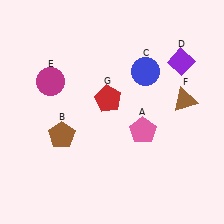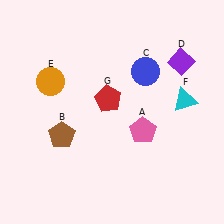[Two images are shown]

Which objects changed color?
E changed from magenta to orange. F changed from brown to cyan.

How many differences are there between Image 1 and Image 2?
There are 2 differences between the two images.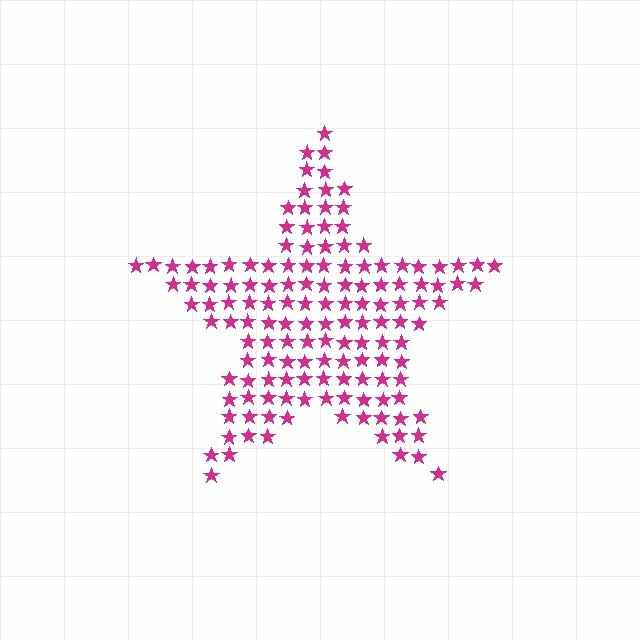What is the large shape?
The large shape is a star.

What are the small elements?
The small elements are stars.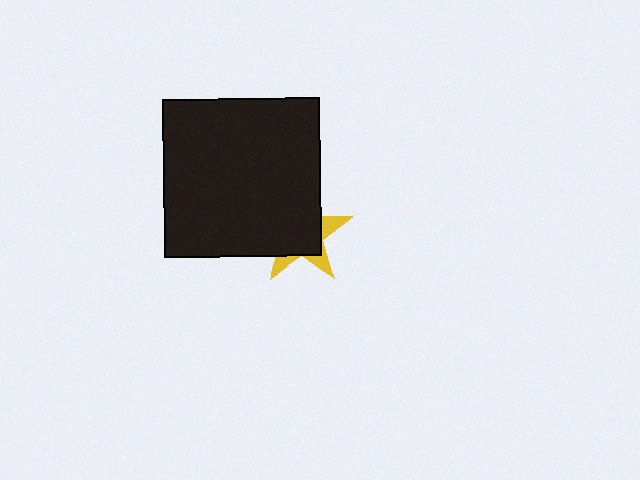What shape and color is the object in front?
The object in front is a black square.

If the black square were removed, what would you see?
You would see the complete yellow star.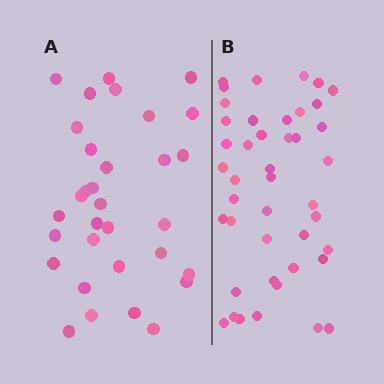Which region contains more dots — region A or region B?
Region B (the right region) has more dots.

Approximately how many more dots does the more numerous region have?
Region B has roughly 12 or so more dots than region A.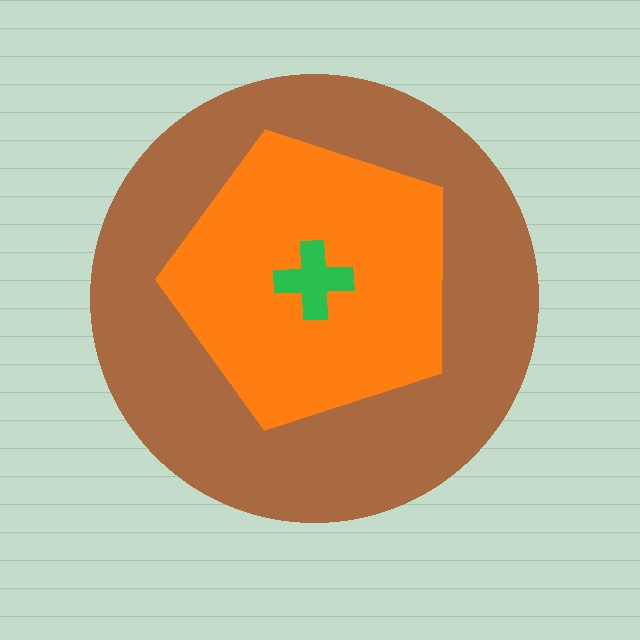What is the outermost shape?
The brown circle.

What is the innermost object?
The green cross.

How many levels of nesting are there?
3.